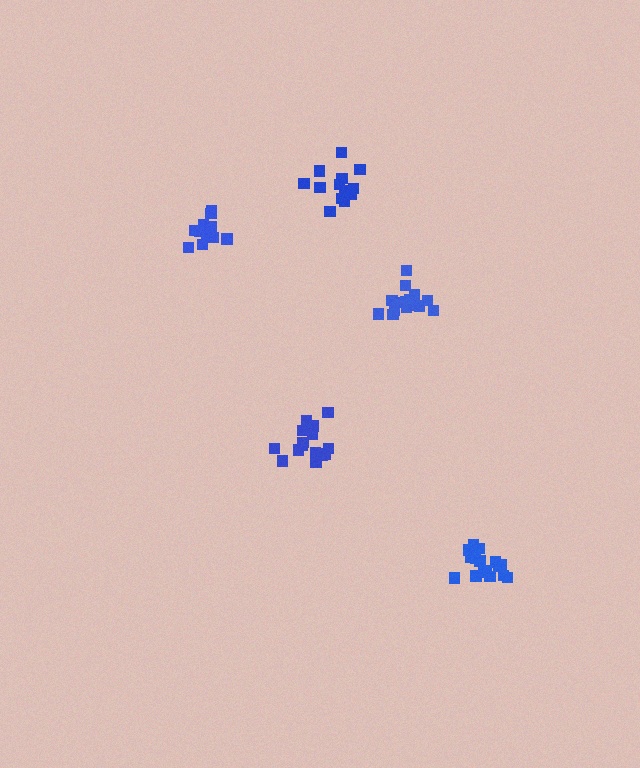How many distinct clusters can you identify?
There are 5 distinct clusters.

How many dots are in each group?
Group 1: 17 dots, Group 2: 13 dots, Group 3: 13 dots, Group 4: 16 dots, Group 5: 16 dots (75 total).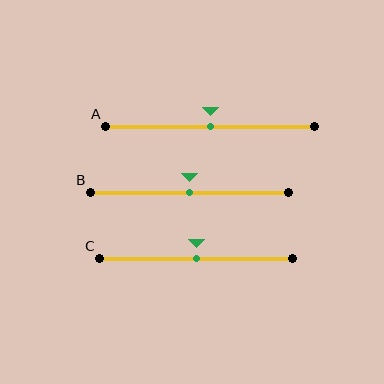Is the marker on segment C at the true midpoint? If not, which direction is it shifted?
Yes, the marker on segment C is at the true midpoint.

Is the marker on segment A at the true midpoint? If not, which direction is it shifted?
Yes, the marker on segment A is at the true midpoint.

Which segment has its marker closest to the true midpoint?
Segment A has its marker closest to the true midpoint.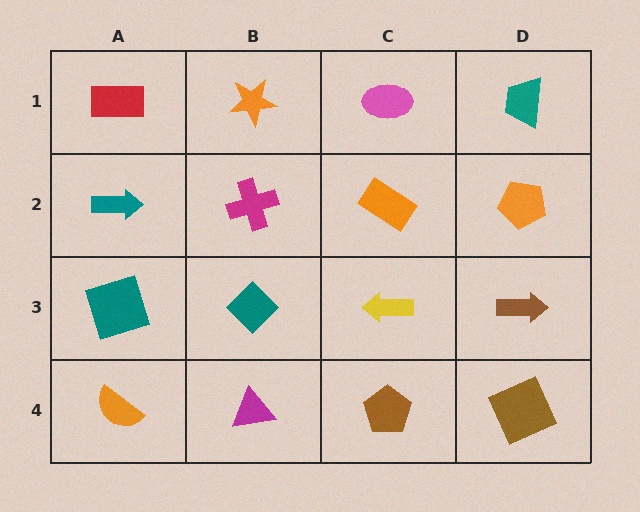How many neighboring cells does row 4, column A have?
2.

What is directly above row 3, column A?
A teal arrow.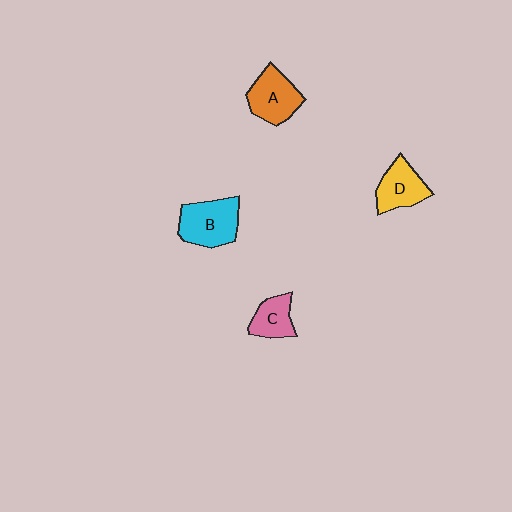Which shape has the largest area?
Shape B (cyan).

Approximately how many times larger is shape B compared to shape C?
Approximately 1.6 times.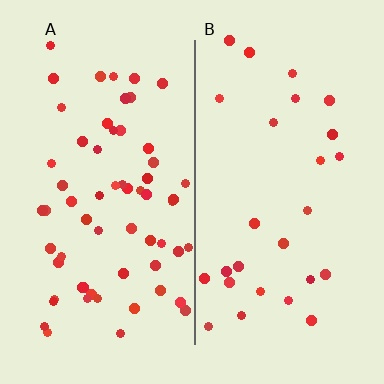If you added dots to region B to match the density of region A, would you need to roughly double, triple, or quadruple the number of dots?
Approximately double.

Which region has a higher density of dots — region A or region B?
A (the left).